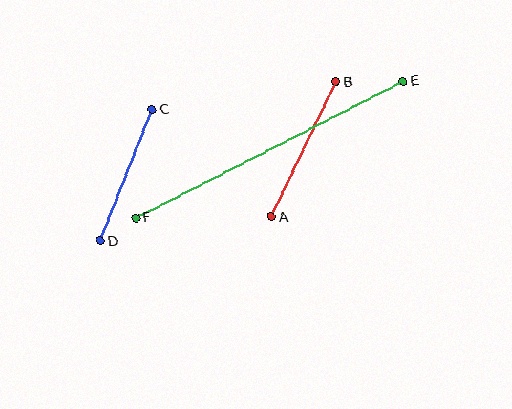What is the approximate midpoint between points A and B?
The midpoint is at approximately (304, 150) pixels.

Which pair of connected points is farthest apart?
Points E and F are farthest apart.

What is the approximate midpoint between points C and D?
The midpoint is at approximately (126, 175) pixels.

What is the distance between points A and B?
The distance is approximately 150 pixels.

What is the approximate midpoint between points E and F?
The midpoint is at approximately (270, 149) pixels.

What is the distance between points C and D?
The distance is approximately 142 pixels.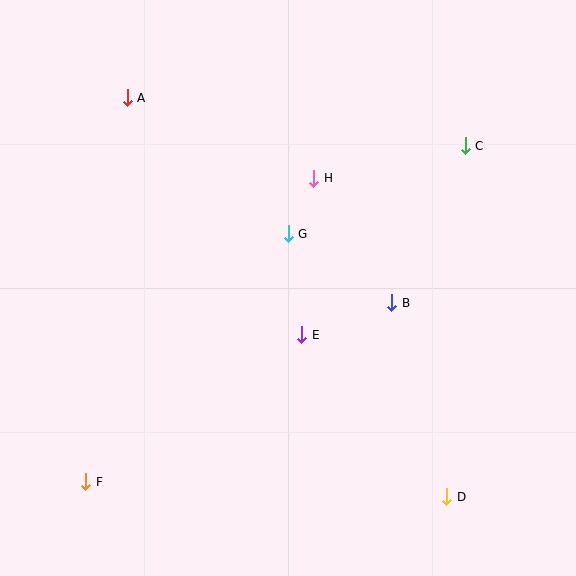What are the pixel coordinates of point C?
Point C is at (465, 146).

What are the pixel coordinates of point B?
Point B is at (392, 303).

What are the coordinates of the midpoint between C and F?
The midpoint between C and F is at (276, 314).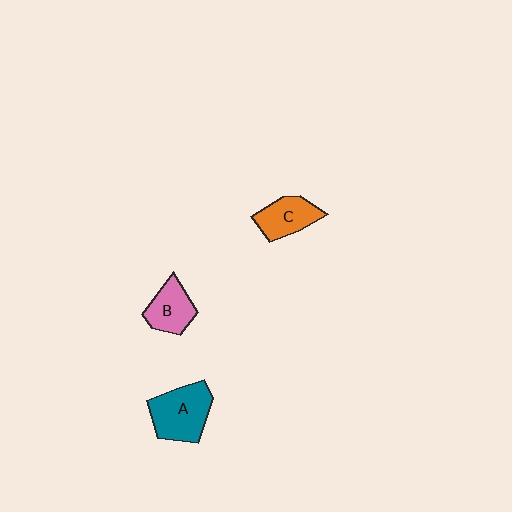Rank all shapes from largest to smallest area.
From largest to smallest: A (teal), C (orange), B (pink).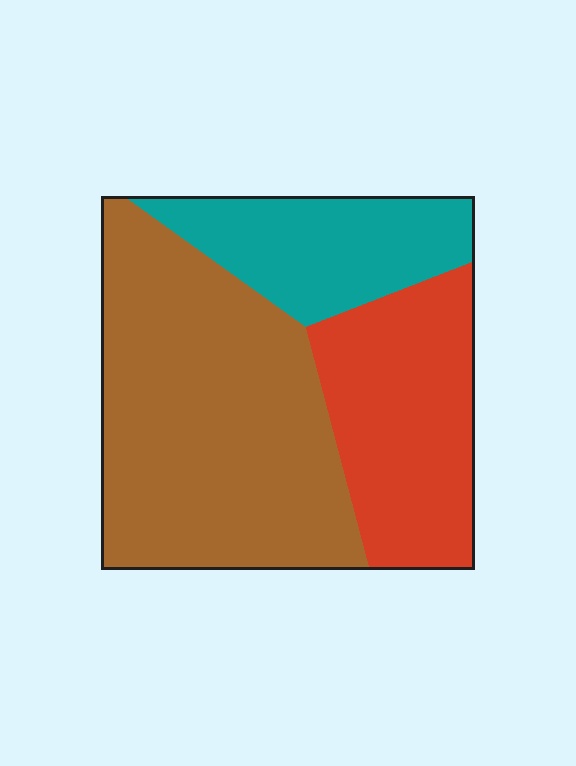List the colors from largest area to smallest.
From largest to smallest: brown, red, teal.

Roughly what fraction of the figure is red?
Red takes up between a quarter and a half of the figure.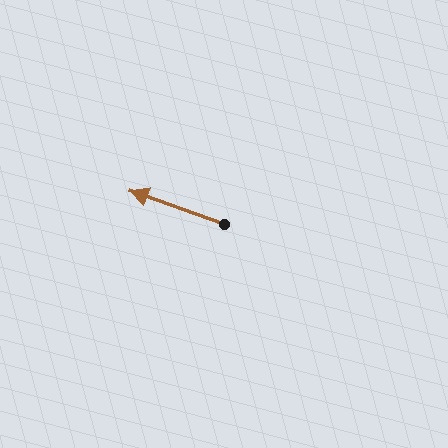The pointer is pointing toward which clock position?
Roughly 10 o'clock.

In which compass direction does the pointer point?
West.